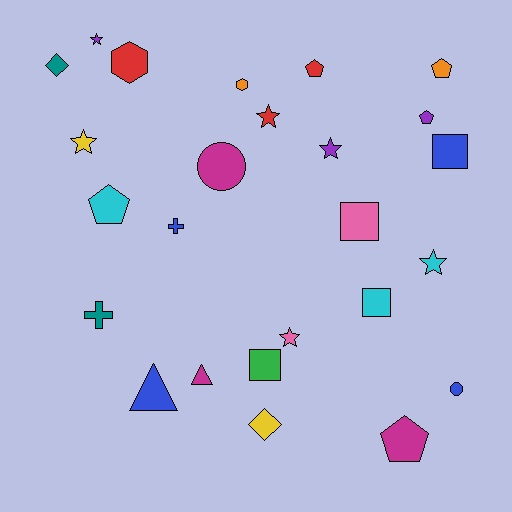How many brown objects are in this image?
There are no brown objects.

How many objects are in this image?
There are 25 objects.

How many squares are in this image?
There are 4 squares.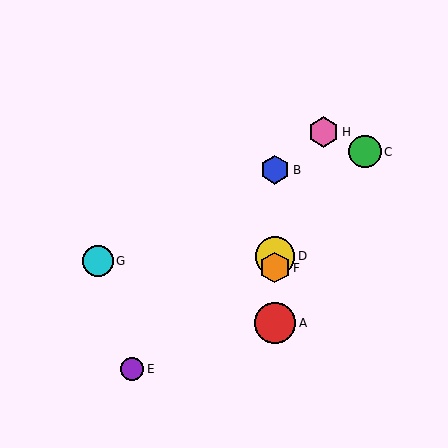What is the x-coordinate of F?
Object F is at x≈275.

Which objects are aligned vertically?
Objects A, B, D, F are aligned vertically.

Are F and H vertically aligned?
No, F is at x≈275 and H is at x≈323.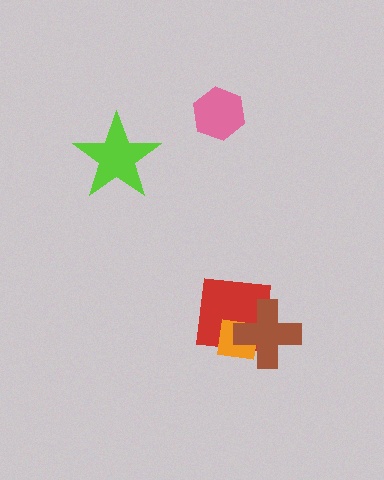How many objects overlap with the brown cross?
2 objects overlap with the brown cross.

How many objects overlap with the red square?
2 objects overlap with the red square.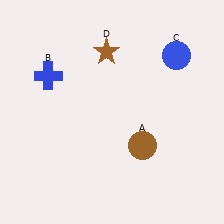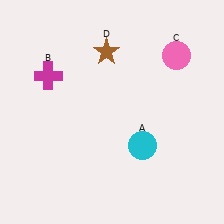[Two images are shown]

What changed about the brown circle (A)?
In Image 1, A is brown. In Image 2, it changed to cyan.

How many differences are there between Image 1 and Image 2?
There are 3 differences between the two images.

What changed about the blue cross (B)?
In Image 1, B is blue. In Image 2, it changed to magenta.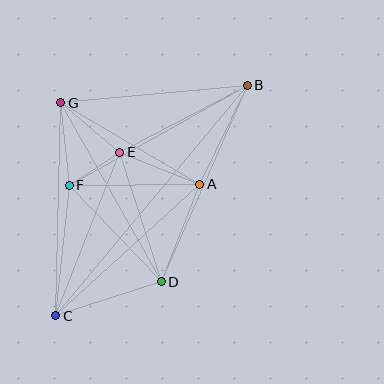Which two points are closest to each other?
Points E and F are closest to each other.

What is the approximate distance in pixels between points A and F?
The distance between A and F is approximately 130 pixels.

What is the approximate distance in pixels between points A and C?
The distance between A and C is approximately 195 pixels.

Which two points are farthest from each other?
Points B and C are farthest from each other.